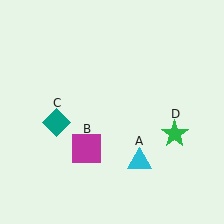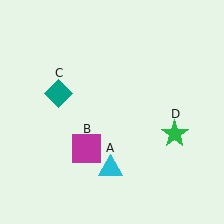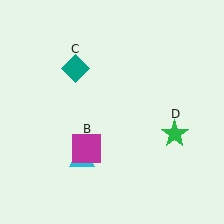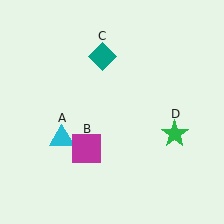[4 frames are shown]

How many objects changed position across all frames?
2 objects changed position: cyan triangle (object A), teal diamond (object C).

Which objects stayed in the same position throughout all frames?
Magenta square (object B) and green star (object D) remained stationary.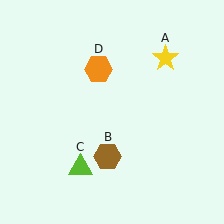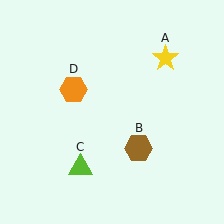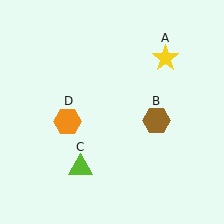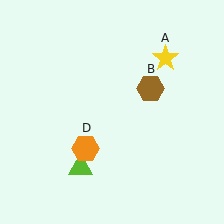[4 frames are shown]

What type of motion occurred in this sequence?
The brown hexagon (object B), orange hexagon (object D) rotated counterclockwise around the center of the scene.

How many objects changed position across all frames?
2 objects changed position: brown hexagon (object B), orange hexagon (object D).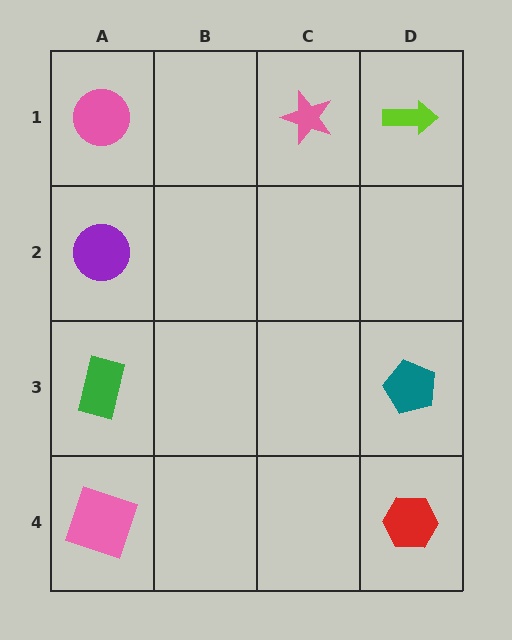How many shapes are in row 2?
1 shape.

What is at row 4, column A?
A pink square.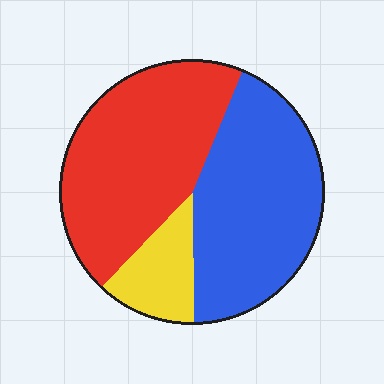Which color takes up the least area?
Yellow, at roughly 10%.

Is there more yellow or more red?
Red.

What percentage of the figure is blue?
Blue covers roughly 45% of the figure.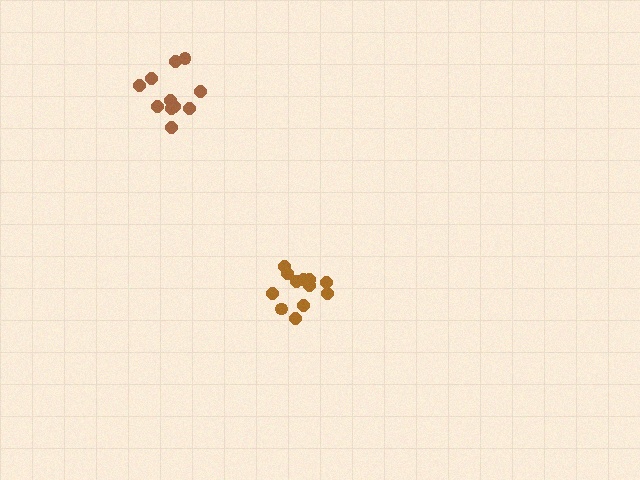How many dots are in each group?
Group 1: 12 dots, Group 2: 11 dots (23 total).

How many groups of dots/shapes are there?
There are 2 groups.